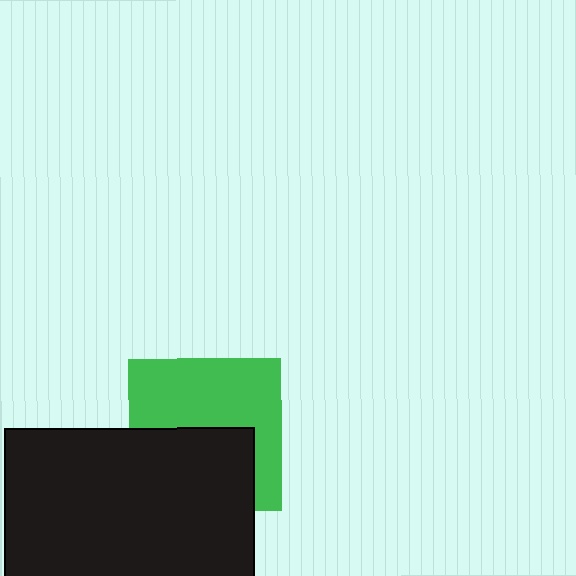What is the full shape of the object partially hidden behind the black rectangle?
The partially hidden object is a green square.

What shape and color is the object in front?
The object in front is a black rectangle.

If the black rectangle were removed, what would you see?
You would see the complete green square.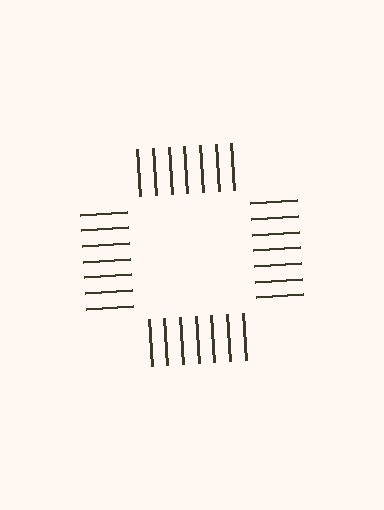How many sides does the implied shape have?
4 sides — the line-ends trace a square.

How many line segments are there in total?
28 — 7 along each of the 4 edges.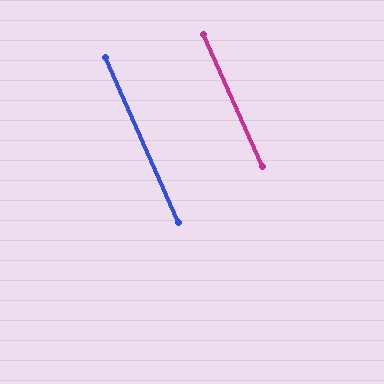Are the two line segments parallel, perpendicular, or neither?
Parallel — their directions differ by only 0.6°.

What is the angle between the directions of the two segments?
Approximately 1 degree.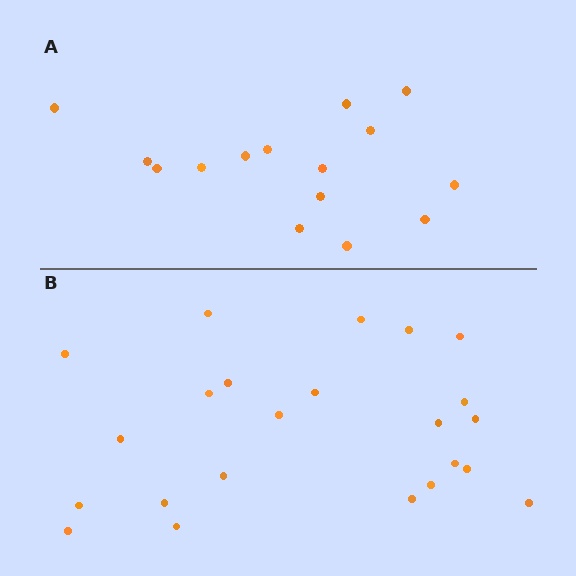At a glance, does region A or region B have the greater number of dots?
Region B (the bottom region) has more dots.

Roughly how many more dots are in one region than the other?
Region B has roughly 8 or so more dots than region A.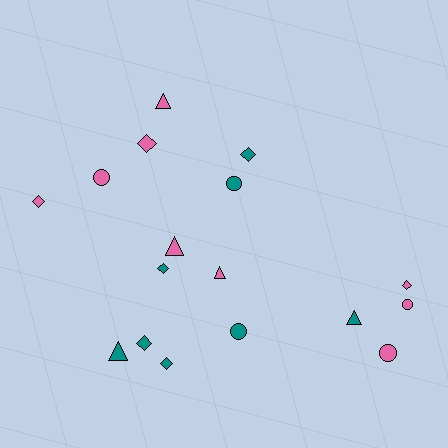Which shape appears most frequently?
Diamond, with 7 objects.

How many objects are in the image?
There are 17 objects.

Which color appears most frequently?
Pink, with 9 objects.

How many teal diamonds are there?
There are 4 teal diamonds.